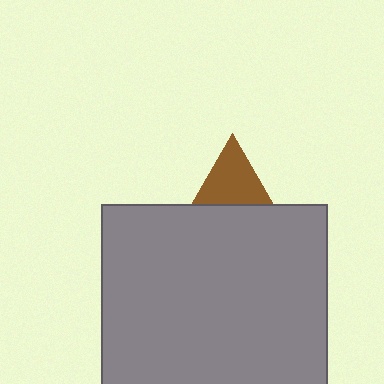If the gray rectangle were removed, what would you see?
You would see the complete brown triangle.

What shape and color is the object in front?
The object in front is a gray rectangle.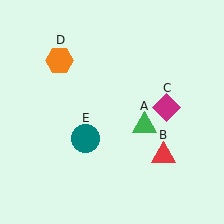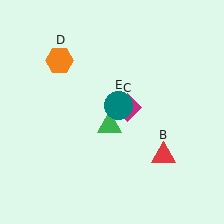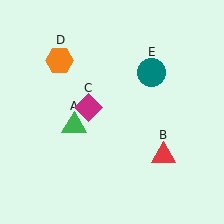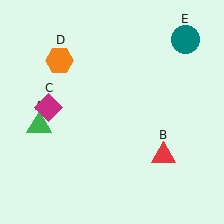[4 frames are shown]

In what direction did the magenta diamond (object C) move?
The magenta diamond (object C) moved left.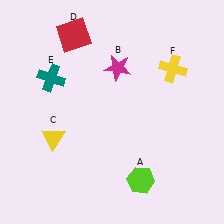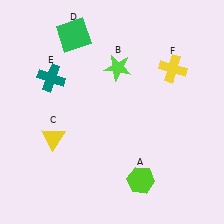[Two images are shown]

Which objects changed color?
B changed from magenta to lime. D changed from red to green.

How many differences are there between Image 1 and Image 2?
There are 2 differences between the two images.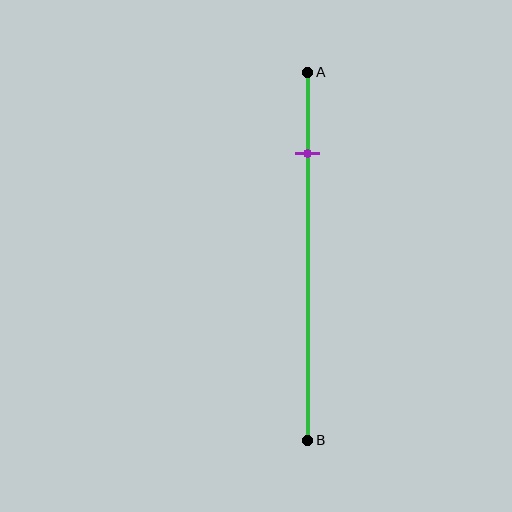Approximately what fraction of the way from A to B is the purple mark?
The purple mark is approximately 20% of the way from A to B.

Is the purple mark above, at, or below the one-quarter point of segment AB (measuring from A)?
The purple mark is above the one-quarter point of segment AB.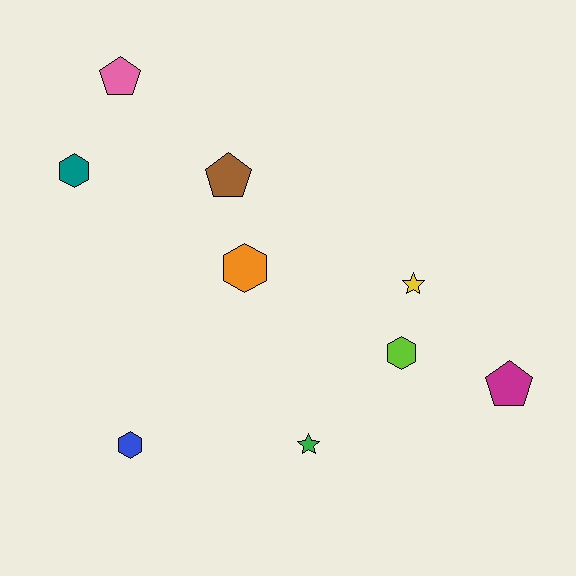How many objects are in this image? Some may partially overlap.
There are 9 objects.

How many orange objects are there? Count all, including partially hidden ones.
There is 1 orange object.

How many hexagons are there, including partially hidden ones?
There are 4 hexagons.